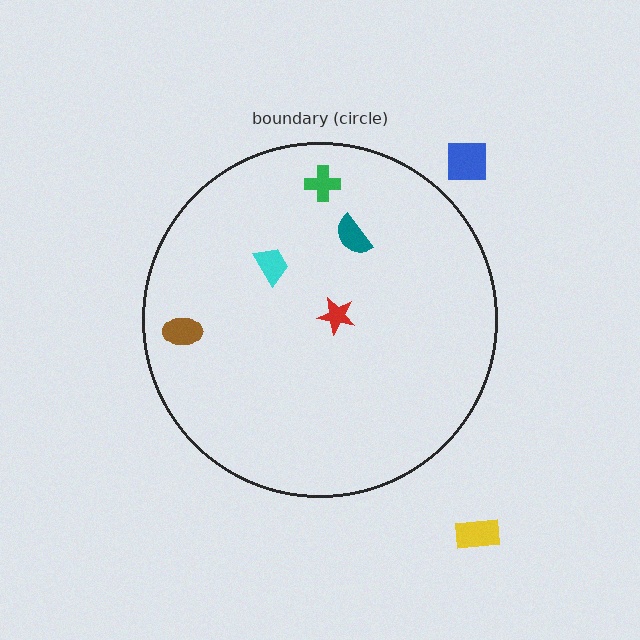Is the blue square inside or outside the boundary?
Outside.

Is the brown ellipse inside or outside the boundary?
Inside.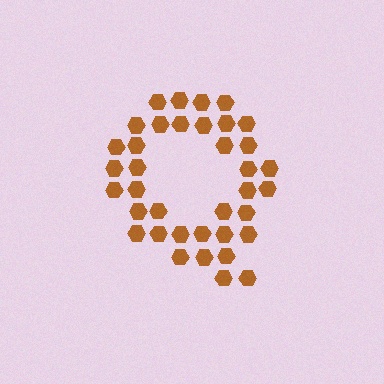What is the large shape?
The large shape is the letter Q.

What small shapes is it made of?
It is made of small hexagons.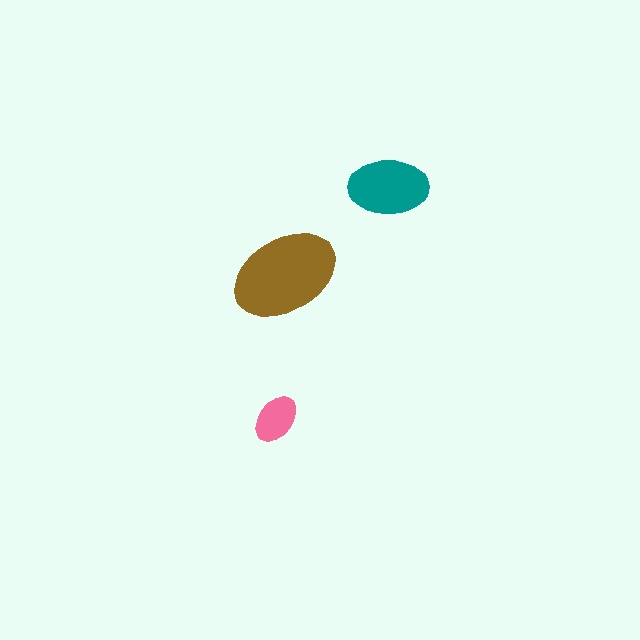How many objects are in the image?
There are 3 objects in the image.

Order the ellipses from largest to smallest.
the brown one, the teal one, the pink one.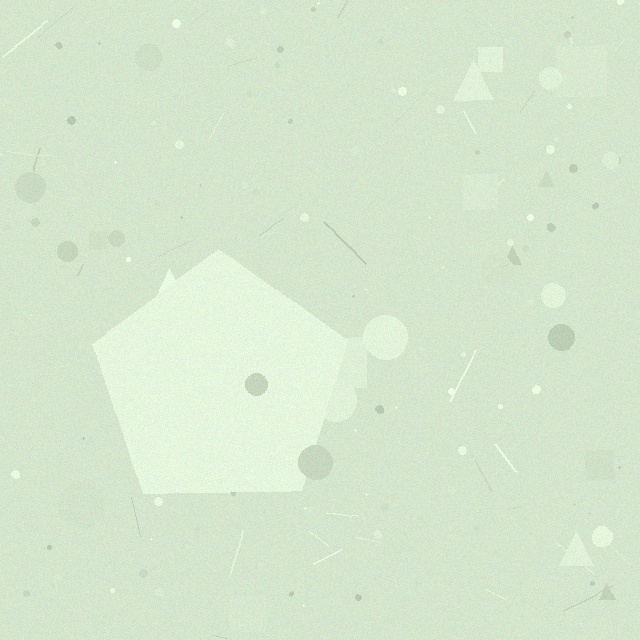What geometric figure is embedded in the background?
A pentagon is embedded in the background.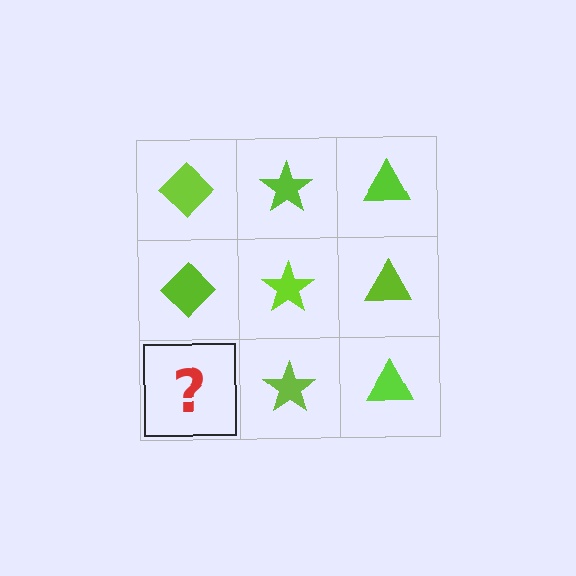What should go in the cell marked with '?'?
The missing cell should contain a lime diamond.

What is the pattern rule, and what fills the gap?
The rule is that each column has a consistent shape. The gap should be filled with a lime diamond.